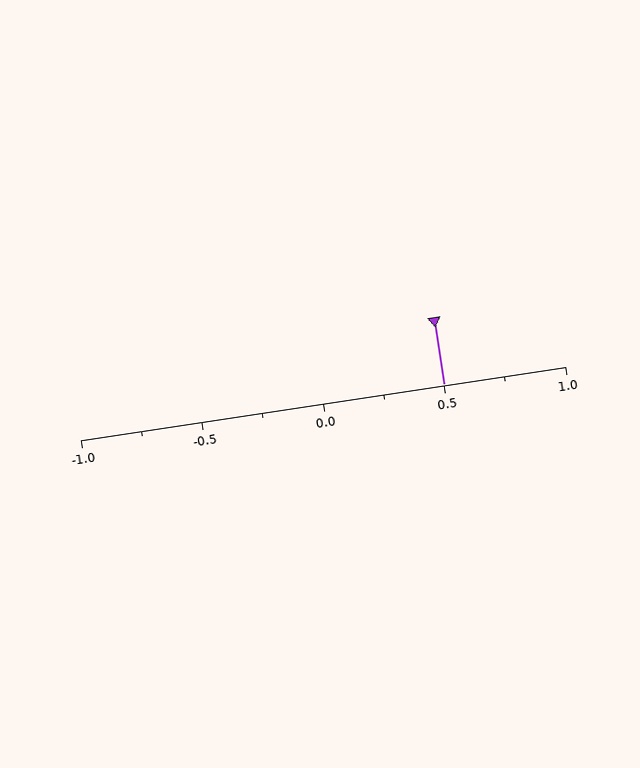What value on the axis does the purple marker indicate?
The marker indicates approximately 0.5.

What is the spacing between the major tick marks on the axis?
The major ticks are spaced 0.5 apart.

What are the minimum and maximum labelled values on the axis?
The axis runs from -1.0 to 1.0.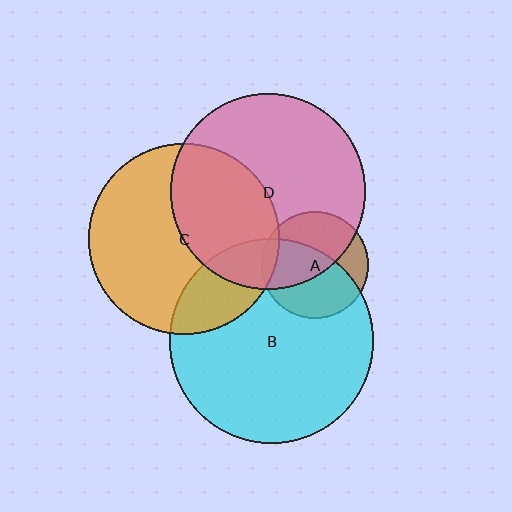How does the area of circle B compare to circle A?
Approximately 3.6 times.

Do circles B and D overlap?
Yes.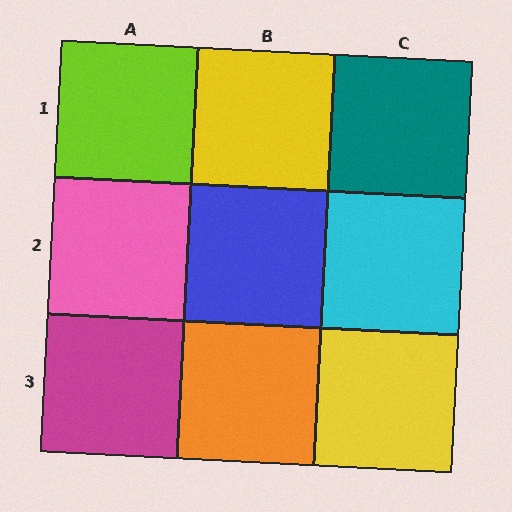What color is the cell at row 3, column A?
Magenta.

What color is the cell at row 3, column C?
Yellow.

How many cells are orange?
1 cell is orange.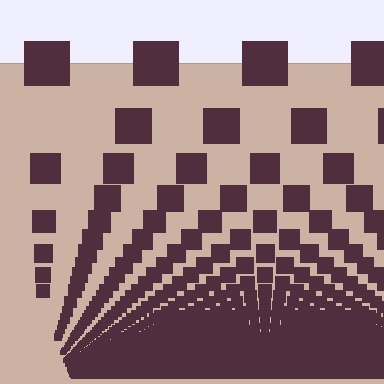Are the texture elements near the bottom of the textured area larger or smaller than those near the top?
Smaller. The gradient is inverted — elements near the bottom are smaller and denser.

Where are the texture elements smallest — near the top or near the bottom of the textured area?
Near the bottom.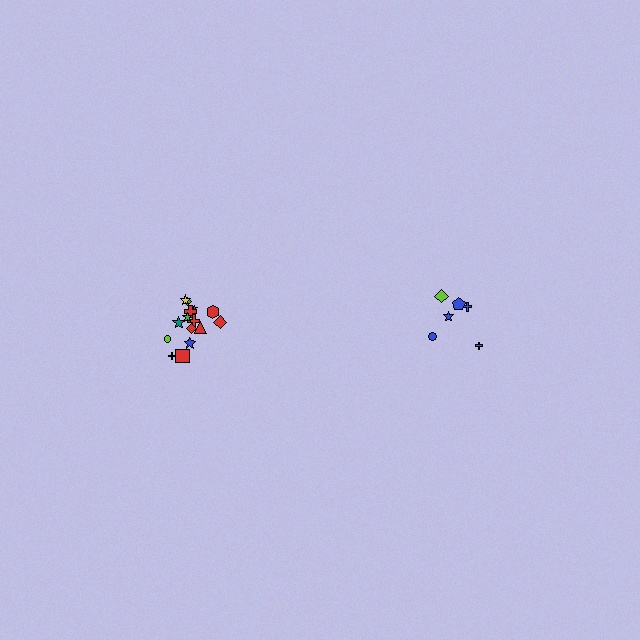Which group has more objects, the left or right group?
The left group.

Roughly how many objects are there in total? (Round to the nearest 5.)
Roughly 20 objects in total.